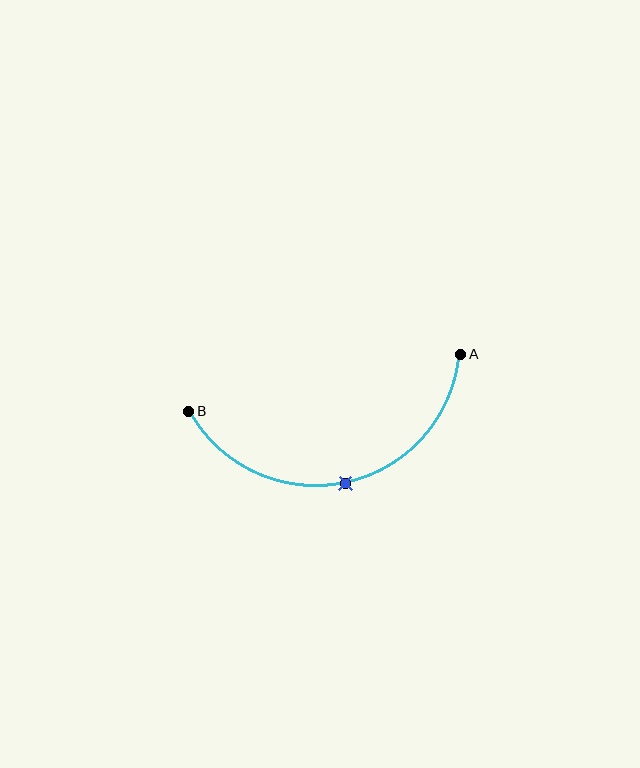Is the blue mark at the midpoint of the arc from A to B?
Yes. The blue mark lies on the arc at equal arc-length from both A and B — it is the arc midpoint.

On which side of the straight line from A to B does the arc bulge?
The arc bulges below the straight line connecting A and B.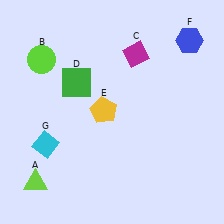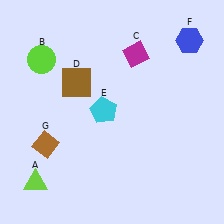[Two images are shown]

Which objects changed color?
D changed from green to brown. E changed from yellow to cyan. G changed from cyan to brown.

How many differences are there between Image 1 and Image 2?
There are 3 differences between the two images.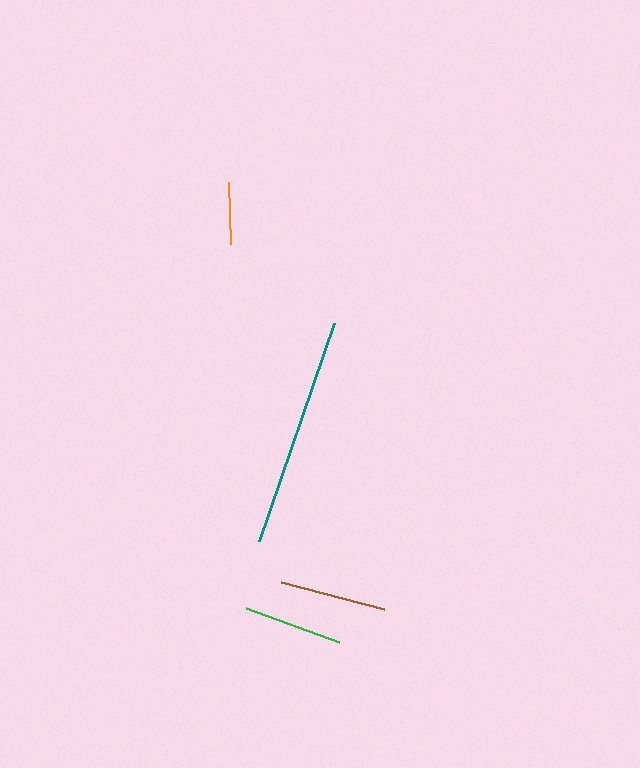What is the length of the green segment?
The green segment is approximately 99 pixels long.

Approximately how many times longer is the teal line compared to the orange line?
The teal line is approximately 3.7 times the length of the orange line.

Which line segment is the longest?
The teal line is the longest at approximately 230 pixels.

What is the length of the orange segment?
The orange segment is approximately 62 pixels long.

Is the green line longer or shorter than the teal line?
The teal line is longer than the green line.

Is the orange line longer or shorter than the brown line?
The brown line is longer than the orange line.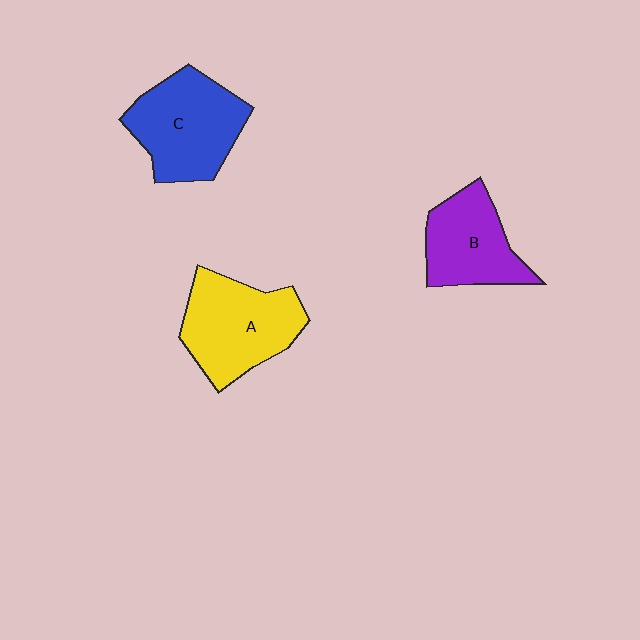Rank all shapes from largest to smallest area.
From largest to smallest: A (yellow), C (blue), B (purple).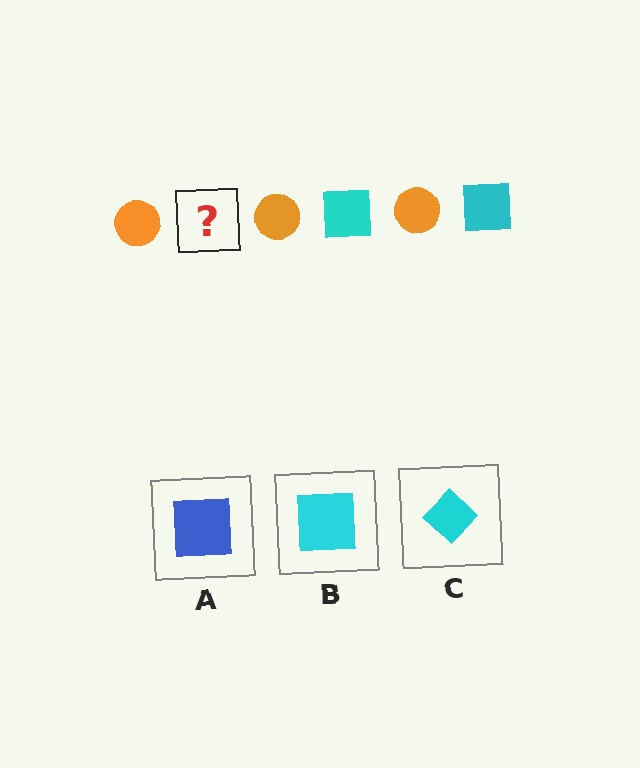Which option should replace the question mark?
Option B.